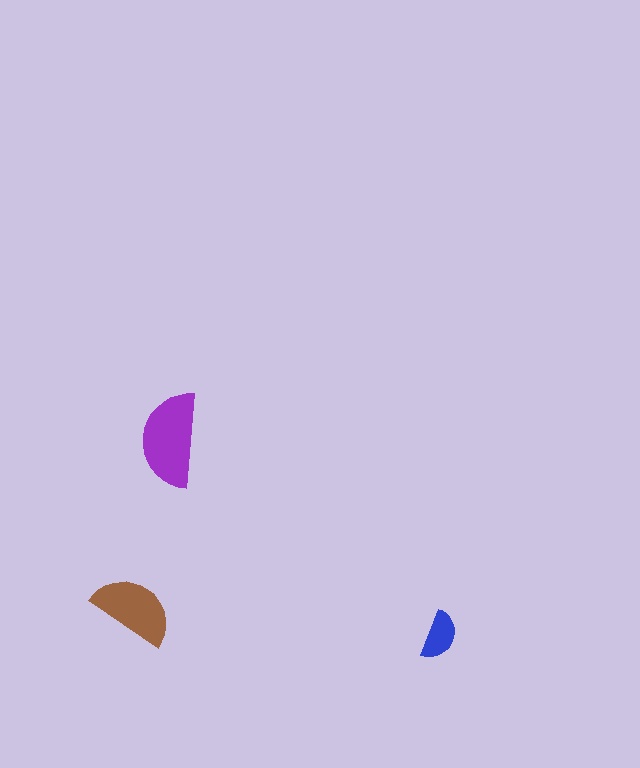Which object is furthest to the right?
The blue semicircle is rightmost.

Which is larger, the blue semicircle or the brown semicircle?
The brown one.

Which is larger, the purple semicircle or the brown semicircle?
The purple one.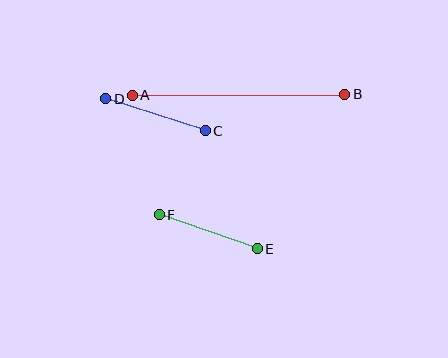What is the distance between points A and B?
The distance is approximately 212 pixels.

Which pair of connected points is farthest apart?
Points A and B are farthest apart.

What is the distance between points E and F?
The distance is approximately 104 pixels.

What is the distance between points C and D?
The distance is approximately 105 pixels.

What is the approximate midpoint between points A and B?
The midpoint is at approximately (239, 95) pixels.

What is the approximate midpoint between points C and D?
The midpoint is at approximately (155, 115) pixels.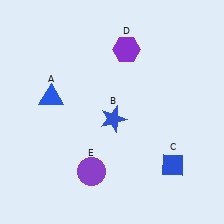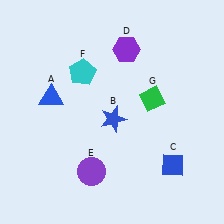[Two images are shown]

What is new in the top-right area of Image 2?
A green diamond (G) was added in the top-right area of Image 2.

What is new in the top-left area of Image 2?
A cyan pentagon (F) was added in the top-left area of Image 2.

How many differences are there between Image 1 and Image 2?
There are 2 differences between the two images.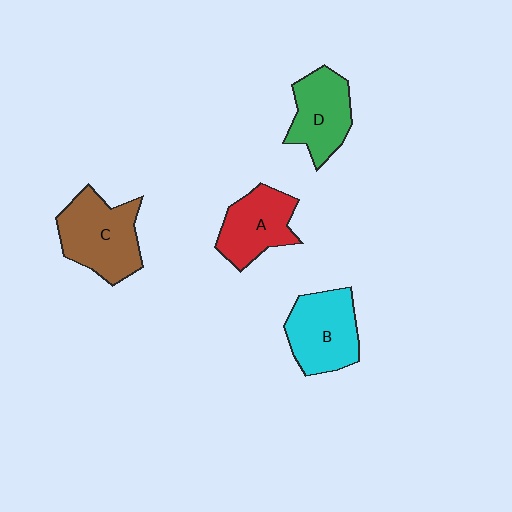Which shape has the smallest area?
Shape A (red).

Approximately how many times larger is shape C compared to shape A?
Approximately 1.3 times.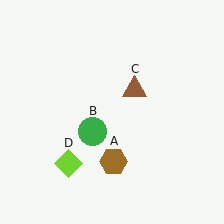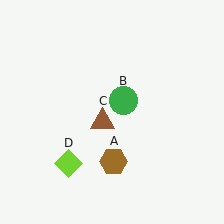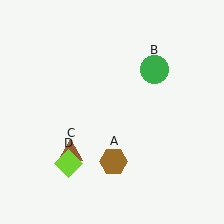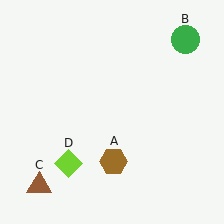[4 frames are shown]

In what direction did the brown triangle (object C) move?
The brown triangle (object C) moved down and to the left.